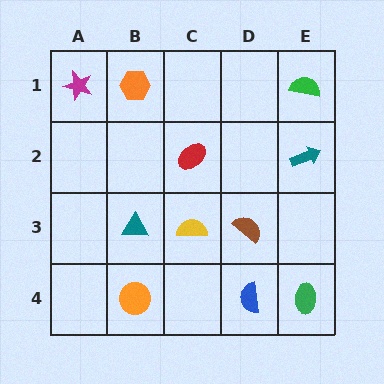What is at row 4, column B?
An orange circle.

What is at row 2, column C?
A red ellipse.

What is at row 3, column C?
A yellow semicircle.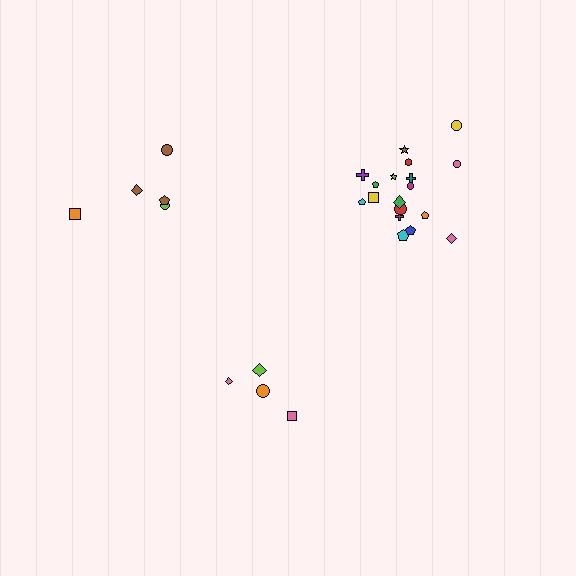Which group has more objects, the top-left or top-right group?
The top-right group.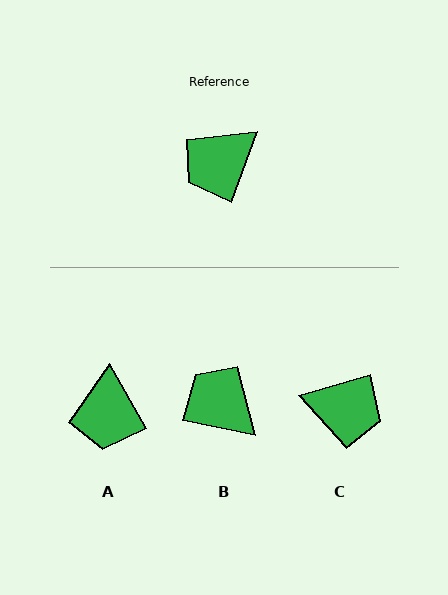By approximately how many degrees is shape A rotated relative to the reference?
Approximately 49 degrees counter-clockwise.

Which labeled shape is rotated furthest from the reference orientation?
C, about 126 degrees away.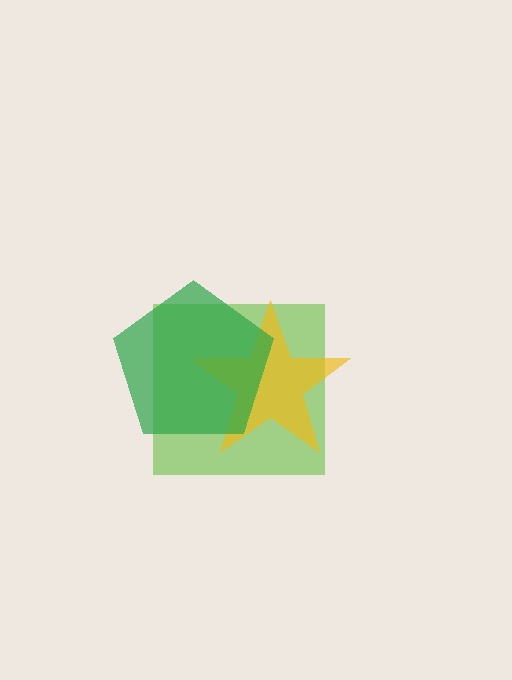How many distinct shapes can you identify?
There are 3 distinct shapes: a lime square, a yellow star, a green pentagon.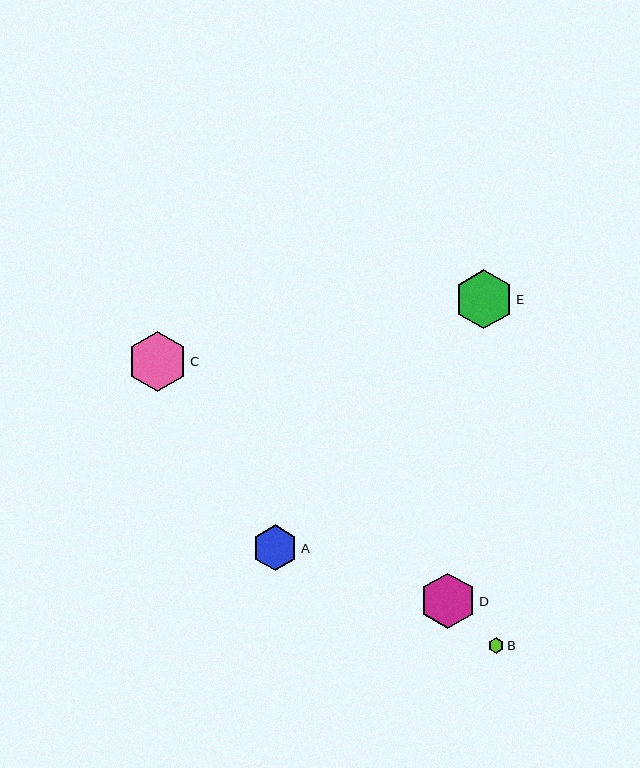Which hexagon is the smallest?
Hexagon B is the smallest with a size of approximately 16 pixels.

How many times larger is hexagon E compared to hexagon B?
Hexagon E is approximately 3.7 times the size of hexagon B.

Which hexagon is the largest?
Hexagon C is the largest with a size of approximately 60 pixels.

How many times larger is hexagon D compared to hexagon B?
Hexagon D is approximately 3.5 times the size of hexagon B.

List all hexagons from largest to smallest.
From largest to smallest: C, E, D, A, B.